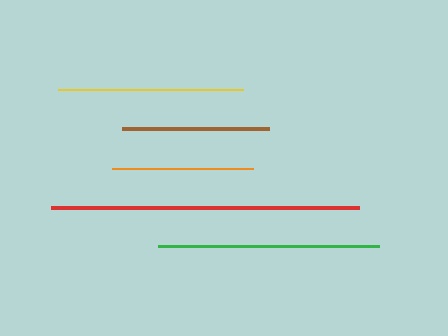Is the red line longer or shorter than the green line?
The red line is longer than the green line.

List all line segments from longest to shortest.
From longest to shortest: red, green, yellow, brown, orange.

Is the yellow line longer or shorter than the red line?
The red line is longer than the yellow line.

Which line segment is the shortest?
The orange line is the shortest at approximately 141 pixels.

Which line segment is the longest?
The red line is the longest at approximately 307 pixels.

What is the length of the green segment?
The green segment is approximately 222 pixels long.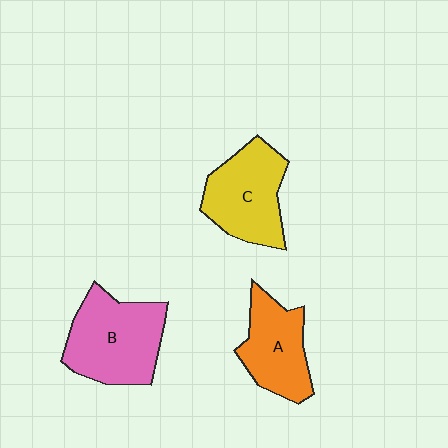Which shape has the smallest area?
Shape A (orange).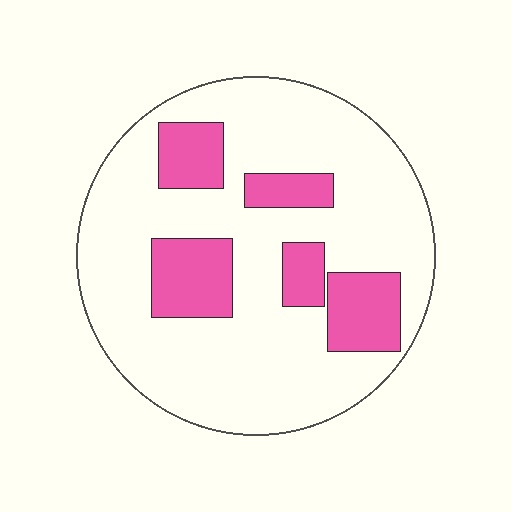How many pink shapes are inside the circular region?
5.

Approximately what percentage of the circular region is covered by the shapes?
Approximately 20%.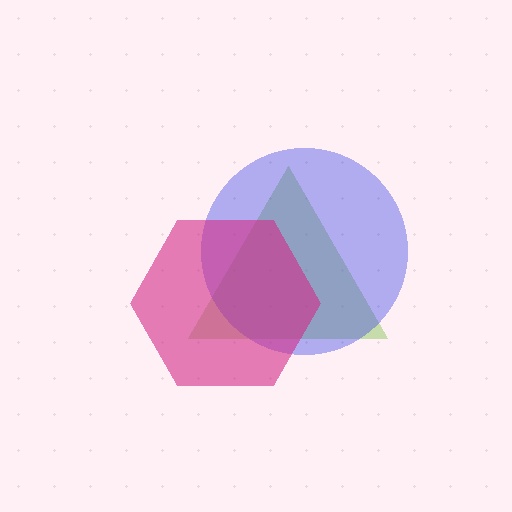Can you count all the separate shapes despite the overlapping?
Yes, there are 3 separate shapes.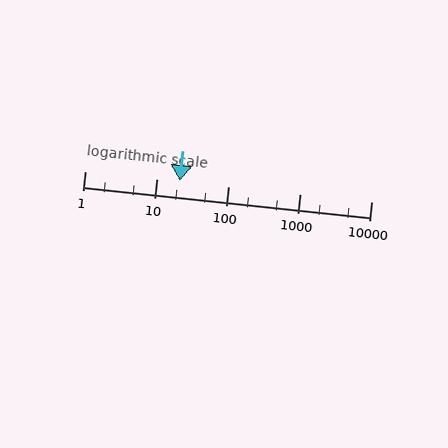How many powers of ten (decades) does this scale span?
The scale spans 4 decades, from 1 to 10000.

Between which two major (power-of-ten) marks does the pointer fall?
The pointer is between 10 and 100.